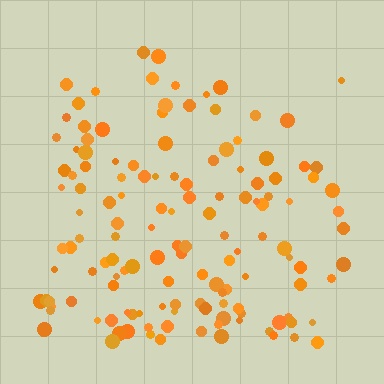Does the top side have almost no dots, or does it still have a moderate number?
Still a moderate number, just noticeably fewer than the bottom.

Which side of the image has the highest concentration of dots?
The bottom.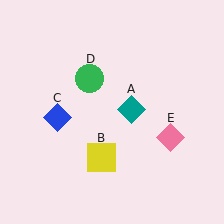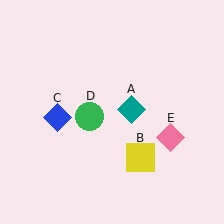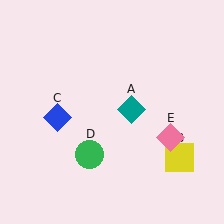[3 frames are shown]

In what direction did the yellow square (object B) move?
The yellow square (object B) moved right.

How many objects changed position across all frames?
2 objects changed position: yellow square (object B), green circle (object D).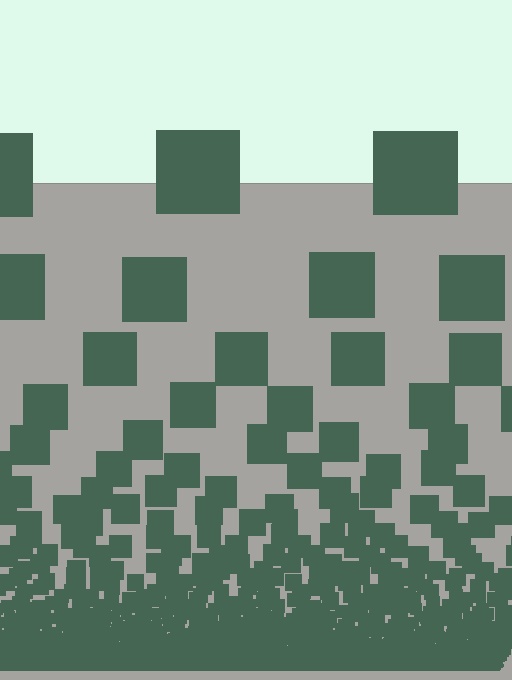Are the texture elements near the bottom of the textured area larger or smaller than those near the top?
Smaller. The gradient is inverted — elements near the bottom are smaller and denser.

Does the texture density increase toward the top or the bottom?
Density increases toward the bottom.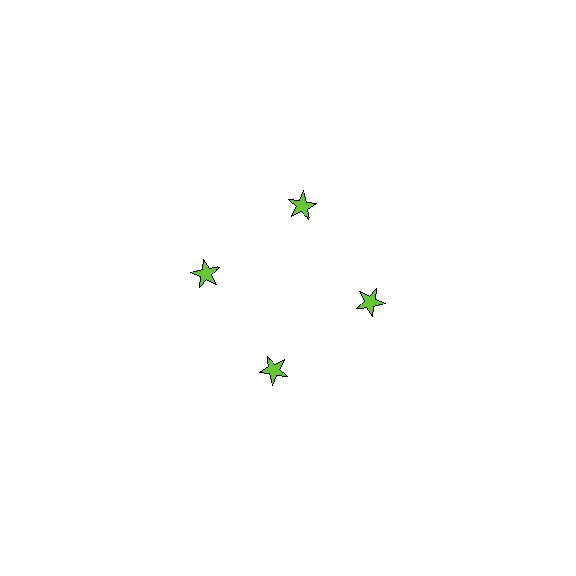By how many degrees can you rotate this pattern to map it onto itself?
The pattern maps onto itself every 90 degrees of rotation.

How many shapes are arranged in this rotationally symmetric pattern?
There are 4 shapes, arranged in 4 groups of 1.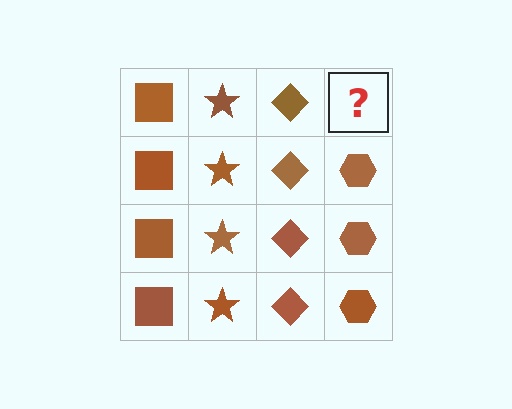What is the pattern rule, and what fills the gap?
The rule is that each column has a consistent shape. The gap should be filled with a brown hexagon.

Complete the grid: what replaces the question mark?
The question mark should be replaced with a brown hexagon.